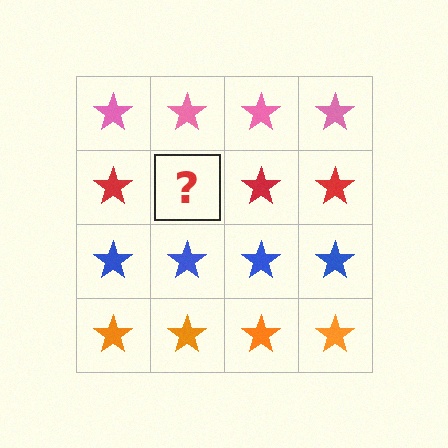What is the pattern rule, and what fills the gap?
The rule is that each row has a consistent color. The gap should be filled with a red star.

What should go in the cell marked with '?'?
The missing cell should contain a red star.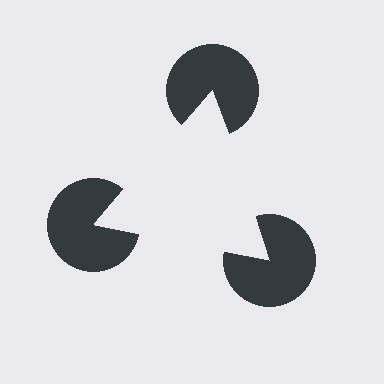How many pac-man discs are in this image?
There are 3 — one at each vertex of the illusory triangle.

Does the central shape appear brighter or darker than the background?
It typically appears slightly brighter than the background, even though no actual brightness change is drawn.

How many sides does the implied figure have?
3 sides.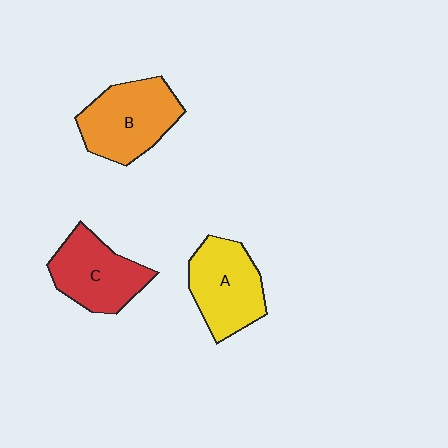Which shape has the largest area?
Shape B (orange).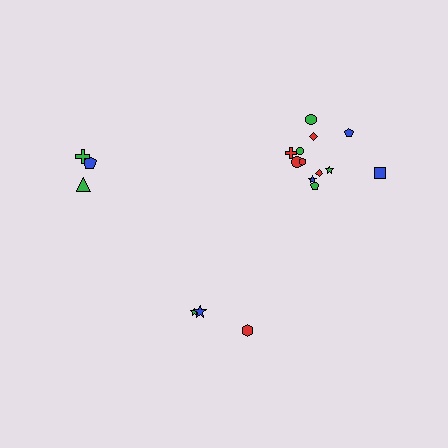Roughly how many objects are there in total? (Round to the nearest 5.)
Roughly 20 objects in total.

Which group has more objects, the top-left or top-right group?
The top-right group.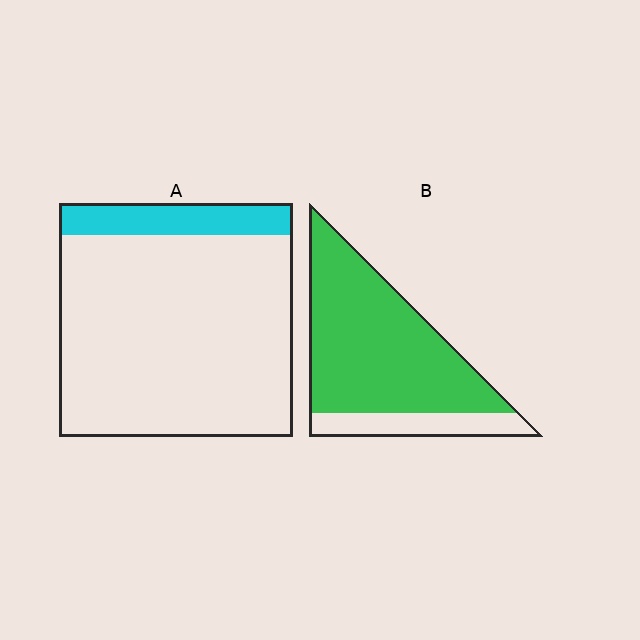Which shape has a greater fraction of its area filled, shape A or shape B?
Shape B.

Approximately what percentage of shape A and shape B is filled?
A is approximately 15% and B is approximately 80%.